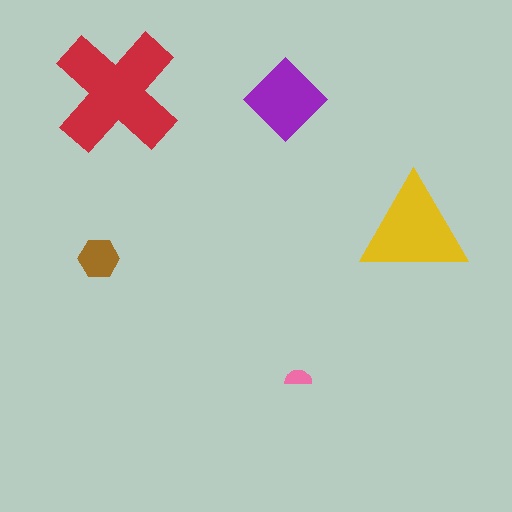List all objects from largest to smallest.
The red cross, the yellow triangle, the purple diamond, the brown hexagon, the pink semicircle.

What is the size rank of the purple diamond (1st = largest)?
3rd.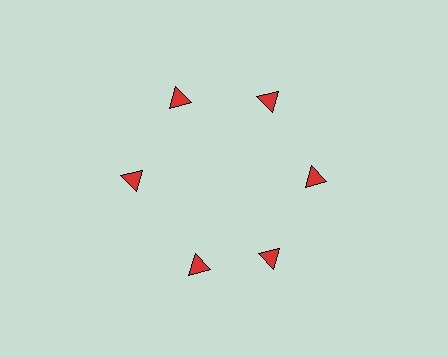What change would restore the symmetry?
The symmetry would be restored by rotating it back into even spacing with its neighbors so that all 6 triangles sit at equal angles and equal distance from the center.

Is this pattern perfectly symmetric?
No. The 6 red triangles are arranged in a ring, but one element near the 7 o'clock position is rotated out of alignment along the ring, breaking the 6-fold rotational symmetry.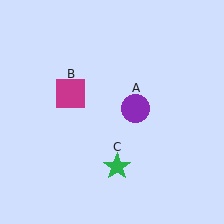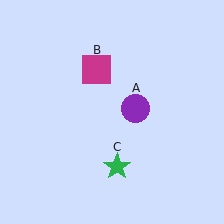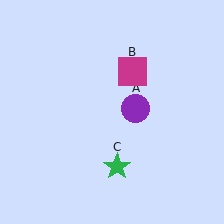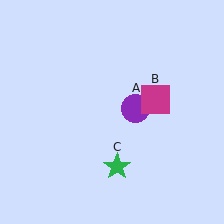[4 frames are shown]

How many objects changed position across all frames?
1 object changed position: magenta square (object B).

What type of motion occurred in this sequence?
The magenta square (object B) rotated clockwise around the center of the scene.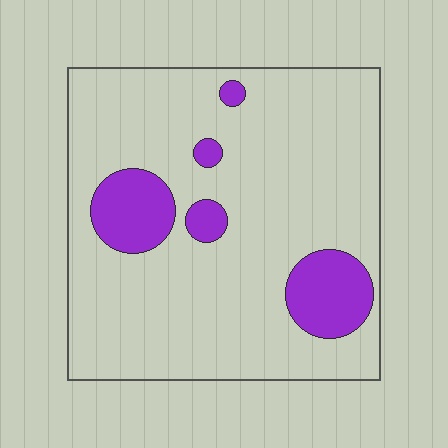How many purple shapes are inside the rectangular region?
5.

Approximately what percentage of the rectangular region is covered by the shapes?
Approximately 15%.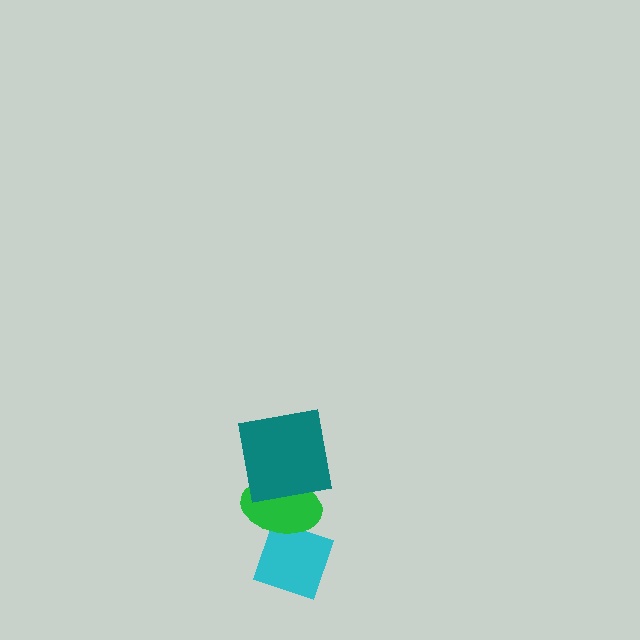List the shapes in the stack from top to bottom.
From top to bottom: the teal square, the green ellipse, the cyan diamond.